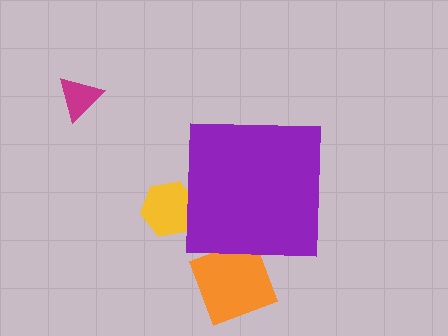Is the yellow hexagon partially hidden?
Yes, the yellow hexagon is partially hidden behind the purple square.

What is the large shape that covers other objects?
A purple square.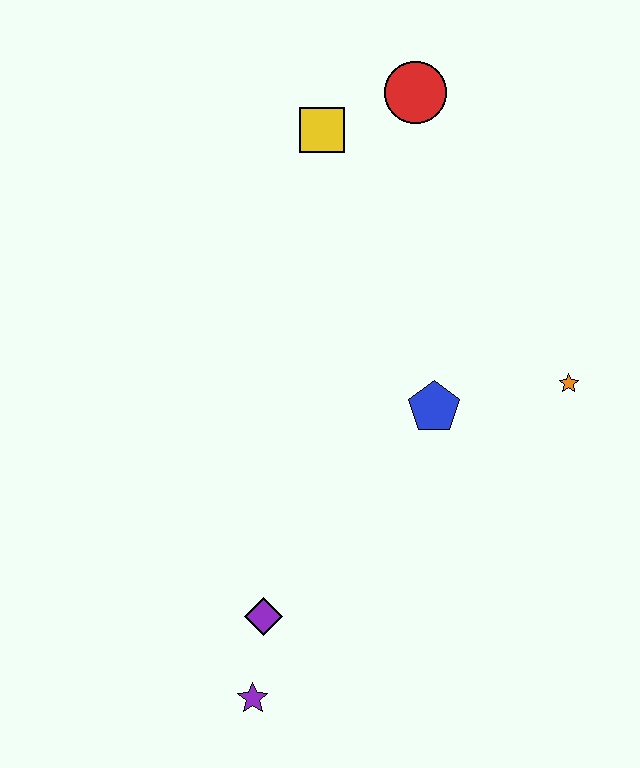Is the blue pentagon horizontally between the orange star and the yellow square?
Yes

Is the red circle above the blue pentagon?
Yes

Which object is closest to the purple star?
The purple diamond is closest to the purple star.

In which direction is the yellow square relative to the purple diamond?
The yellow square is above the purple diamond.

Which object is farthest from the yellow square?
The purple star is farthest from the yellow square.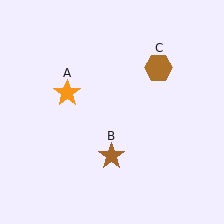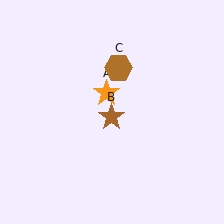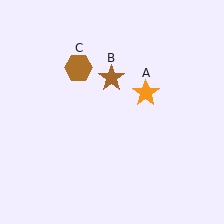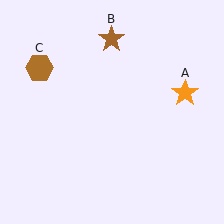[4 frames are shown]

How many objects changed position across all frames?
3 objects changed position: orange star (object A), brown star (object B), brown hexagon (object C).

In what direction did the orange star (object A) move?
The orange star (object A) moved right.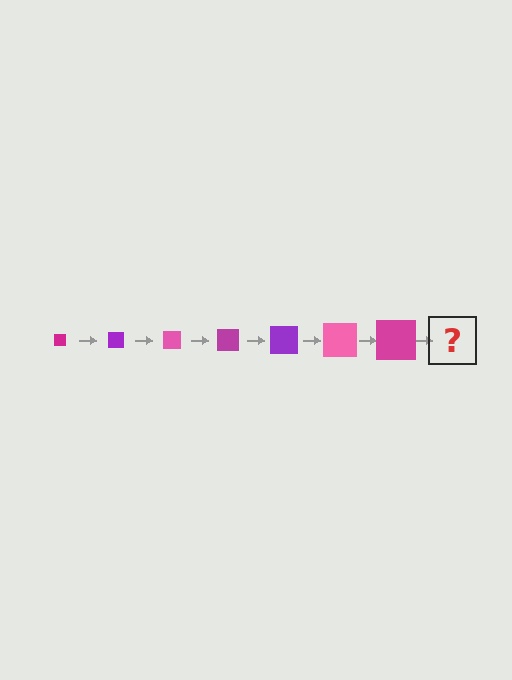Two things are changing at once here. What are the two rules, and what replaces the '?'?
The two rules are that the square grows larger each step and the color cycles through magenta, purple, and pink. The '?' should be a purple square, larger than the previous one.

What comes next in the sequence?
The next element should be a purple square, larger than the previous one.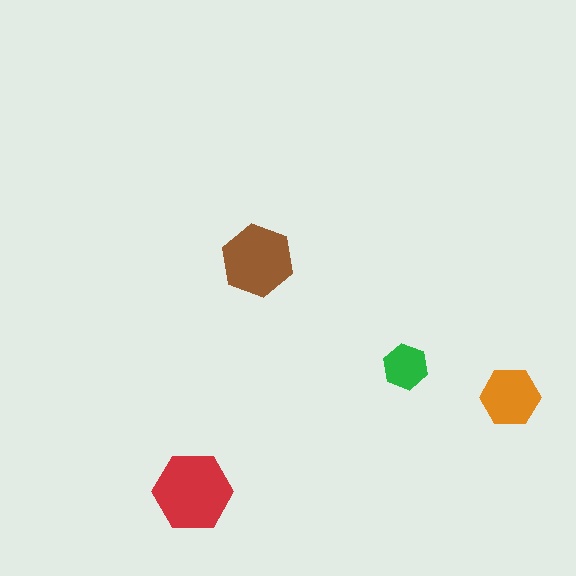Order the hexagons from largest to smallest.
the red one, the brown one, the orange one, the green one.